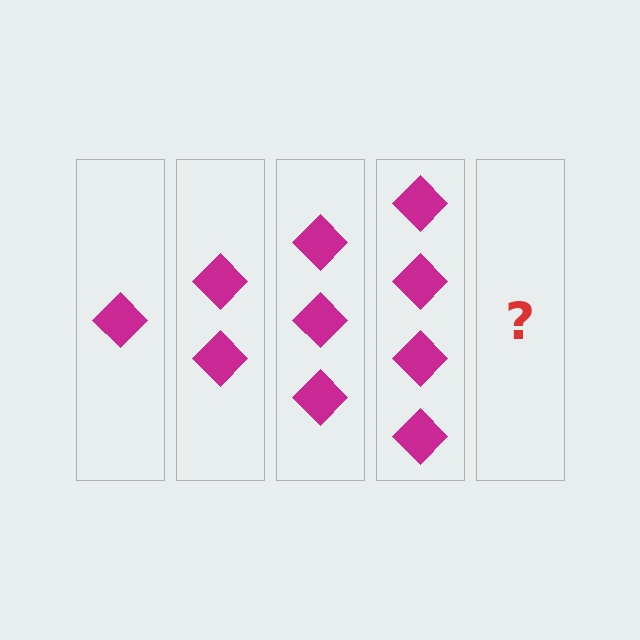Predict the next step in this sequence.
The next step is 5 diamonds.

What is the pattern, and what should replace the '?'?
The pattern is that each step adds one more diamond. The '?' should be 5 diamonds.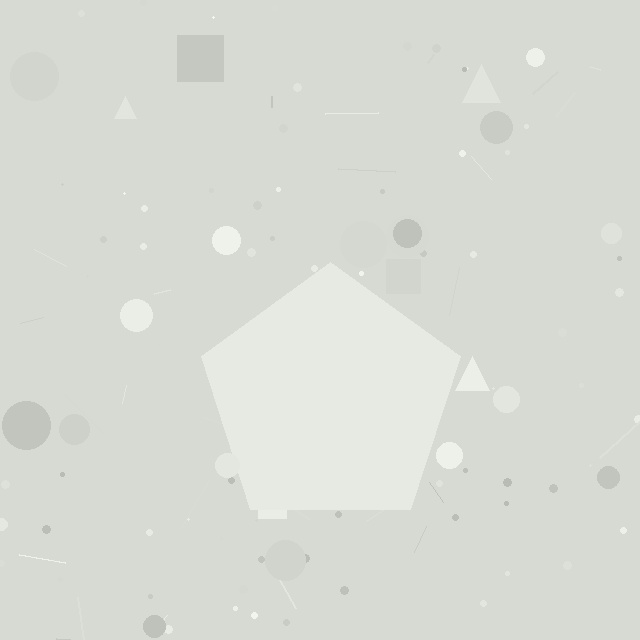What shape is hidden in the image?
A pentagon is hidden in the image.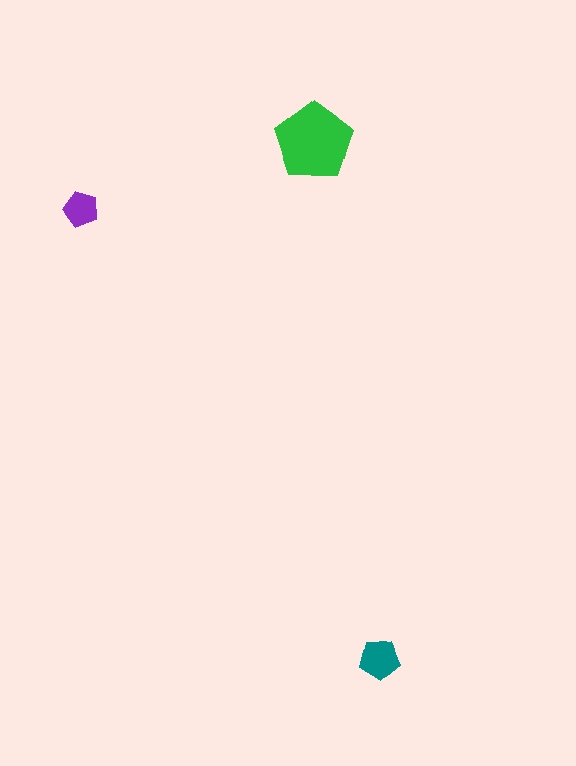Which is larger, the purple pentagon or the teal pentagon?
The teal one.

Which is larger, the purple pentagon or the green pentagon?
The green one.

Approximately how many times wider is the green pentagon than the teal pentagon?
About 2 times wider.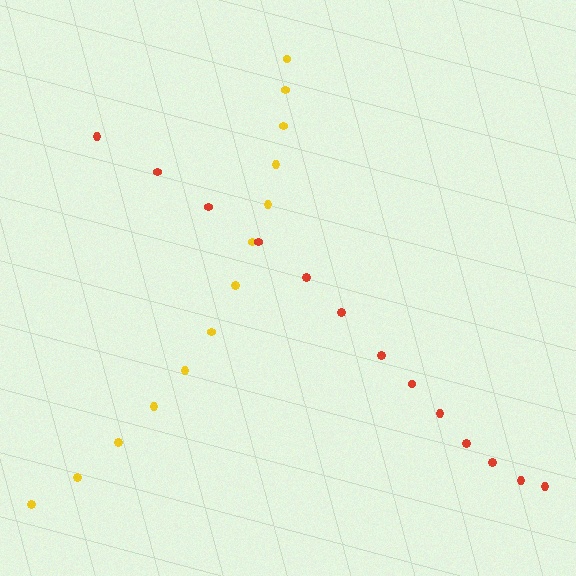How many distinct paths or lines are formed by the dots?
There are 2 distinct paths.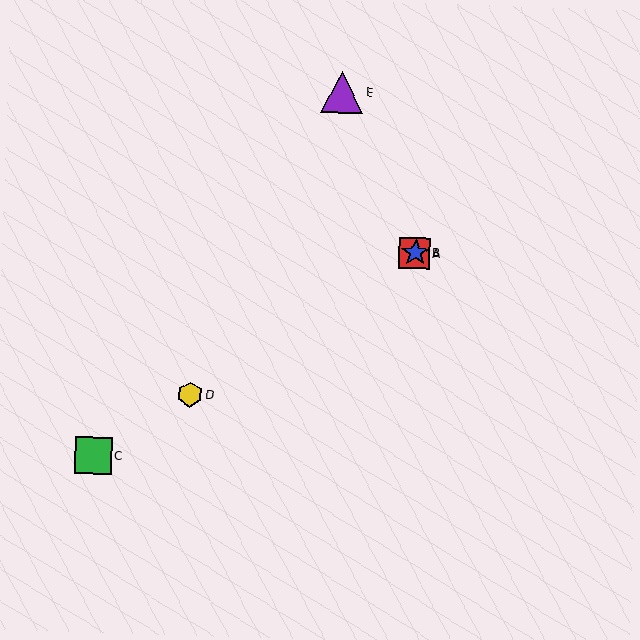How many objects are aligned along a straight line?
4 objects (A, B, C, D) are aligned along a straight line.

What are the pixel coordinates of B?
Object B is at (415, 253).